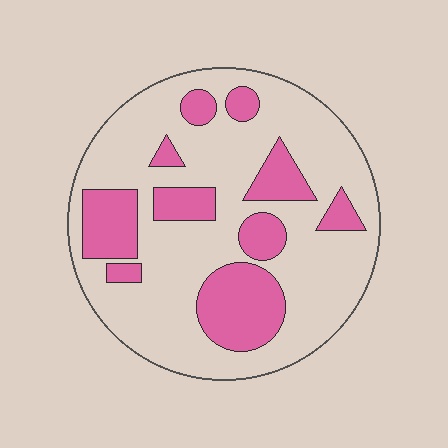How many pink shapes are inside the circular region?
10.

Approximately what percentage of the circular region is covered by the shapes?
Approximately 30%.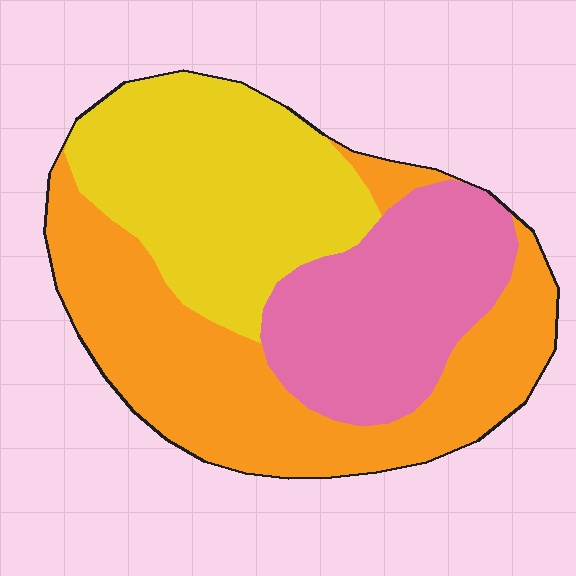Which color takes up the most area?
Orange, at roughly 40%.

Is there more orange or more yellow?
Orange.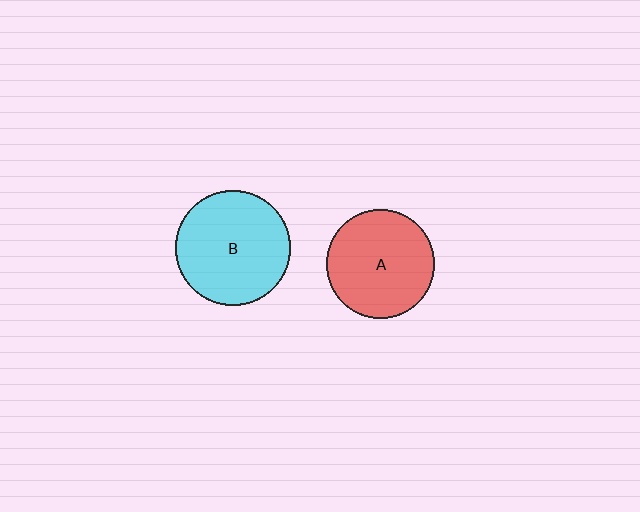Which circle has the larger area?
Circle B (cyan).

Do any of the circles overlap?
No, none of the circles overlap.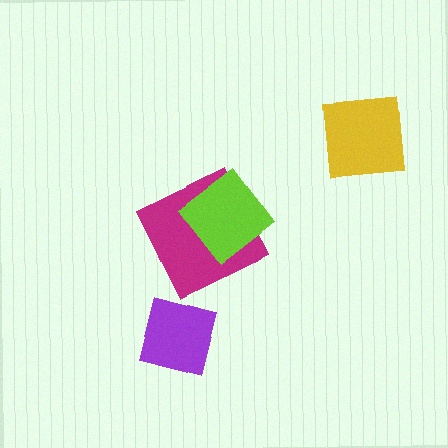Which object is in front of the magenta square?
The lime diamond is in front of the magenta square.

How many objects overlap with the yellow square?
0 objects overlap with the yellow square.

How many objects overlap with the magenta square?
1 object overlaps with the magenta square.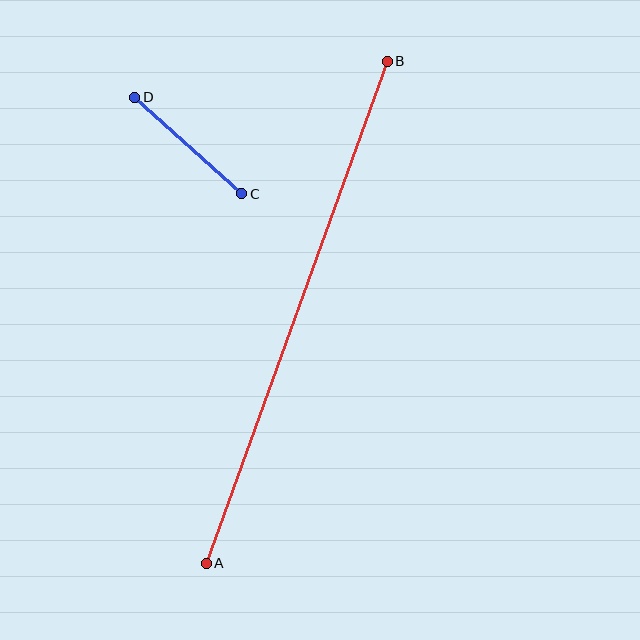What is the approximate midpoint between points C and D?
The midpoint is at approximately (188, 146) pixels.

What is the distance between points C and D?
The distance is approximately 144 pixels.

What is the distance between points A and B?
The distance is approximately 533 pixels.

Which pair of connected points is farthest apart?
Points A and B are farthest apart.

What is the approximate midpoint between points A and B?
The midpoint is at approximately (297, 312) pixels.